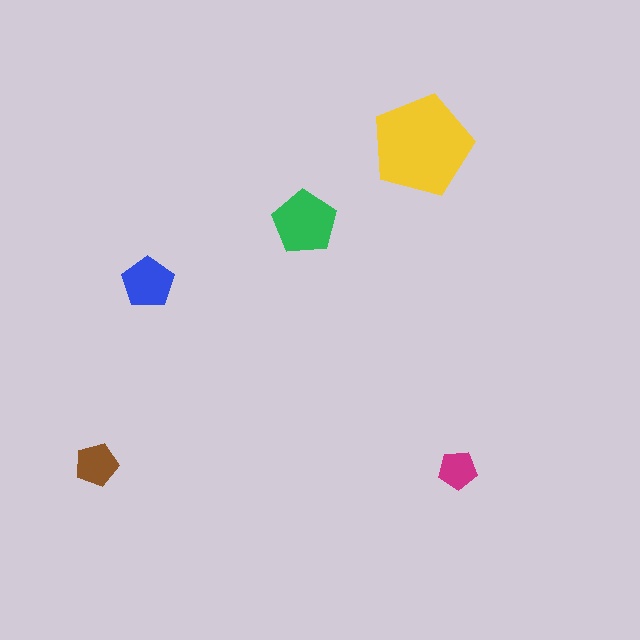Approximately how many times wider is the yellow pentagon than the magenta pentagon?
About 2.5 times wider.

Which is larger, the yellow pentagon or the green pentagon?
The yellow one.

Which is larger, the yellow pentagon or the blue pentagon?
The yellow one.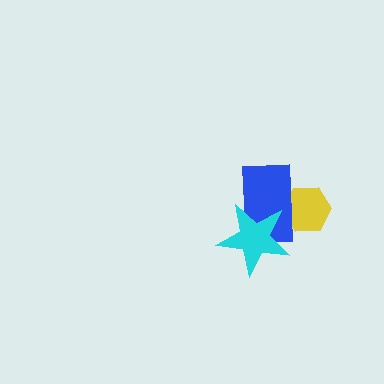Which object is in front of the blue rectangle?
The cyan star is in front of the blue rectangle.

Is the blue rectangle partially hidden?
Yes, it is partially covered by another shape.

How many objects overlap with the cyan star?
1 object overlaps with the cyan star.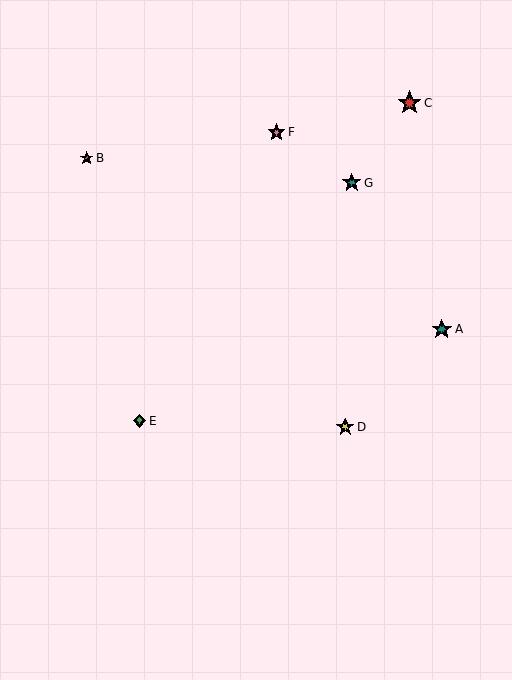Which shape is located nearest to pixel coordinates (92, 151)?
The brown star (labeled B) at (87, 158) is nearest to that location.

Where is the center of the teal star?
The center of the teal star is at (352, 183).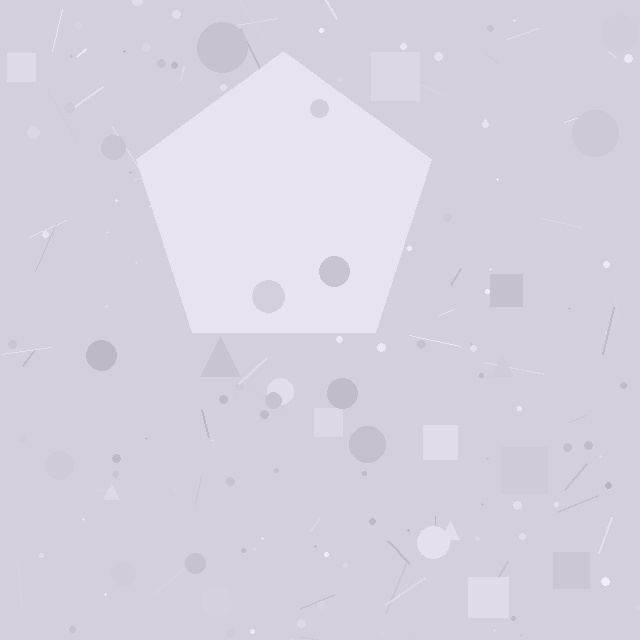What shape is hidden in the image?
A pentagon is hidden in the image.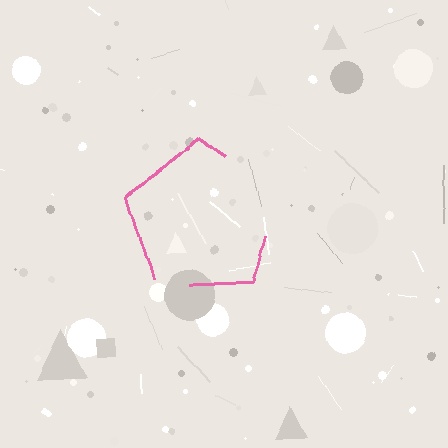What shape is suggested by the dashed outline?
The dashed outline suggests a pentagon.